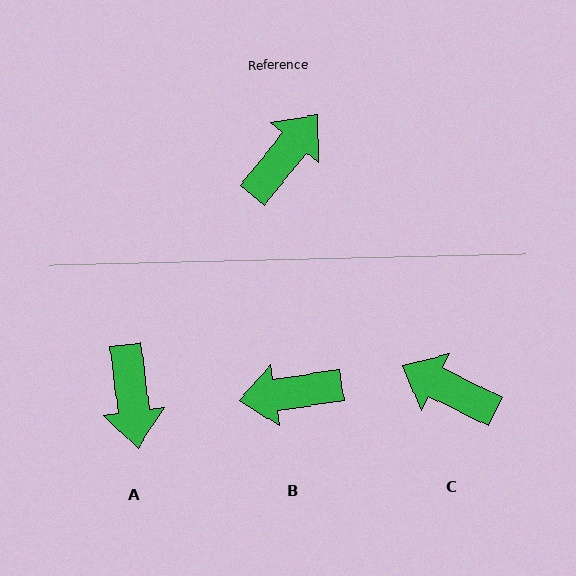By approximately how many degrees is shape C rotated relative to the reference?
Approximately 103 degrees counter-clockwise.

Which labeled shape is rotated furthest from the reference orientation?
B, about 138 degrees away.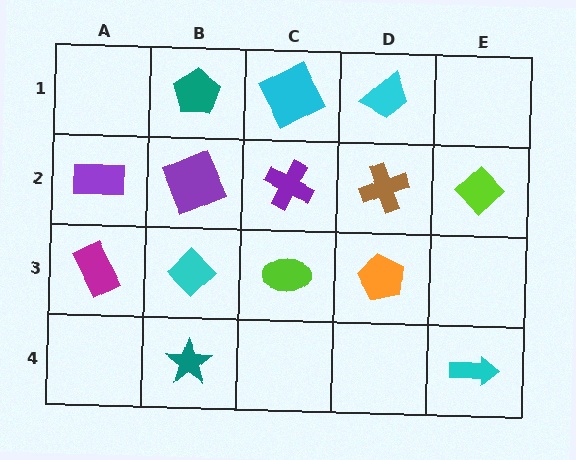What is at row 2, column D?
A brown cross.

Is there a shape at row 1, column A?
No, that cell is empty.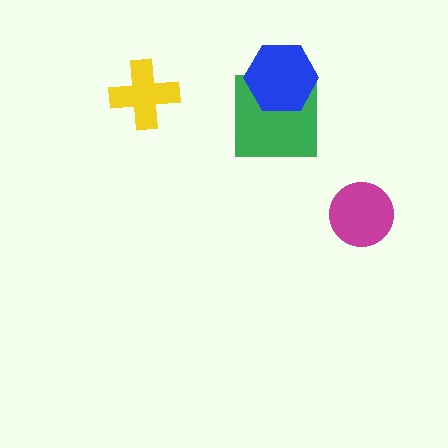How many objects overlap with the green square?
1 object overlaps with the green square.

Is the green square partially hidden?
Yes, it is partially covered by another shape.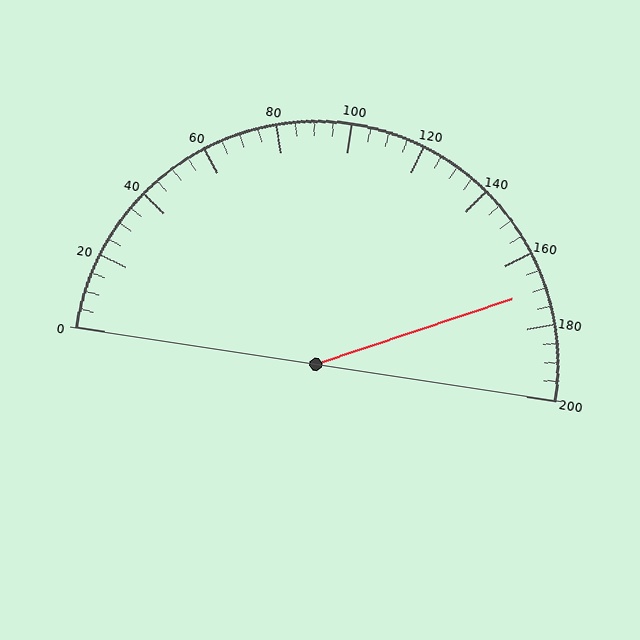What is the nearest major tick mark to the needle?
The nearest major tick mark is 160.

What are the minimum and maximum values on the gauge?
The gauge ranges from 0 to 200.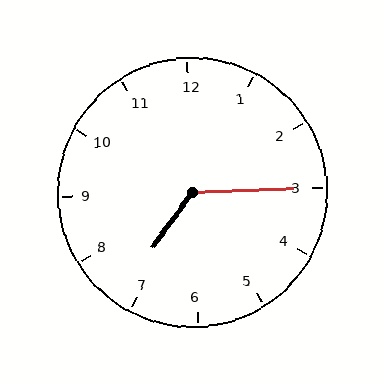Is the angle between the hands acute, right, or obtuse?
It is obtuse.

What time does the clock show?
7:15.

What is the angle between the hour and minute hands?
Approximately 128 degrees.